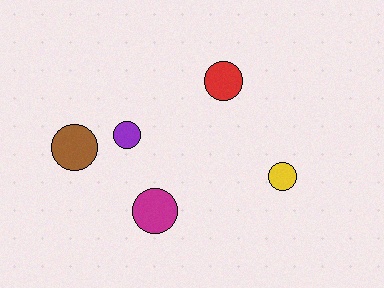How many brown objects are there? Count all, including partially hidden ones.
There is 1 brown object.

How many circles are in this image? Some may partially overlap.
There are 5 circles.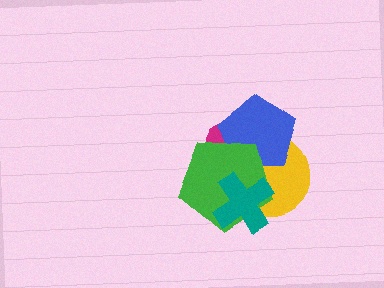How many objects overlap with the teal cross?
3 objects overlap with the teal cross.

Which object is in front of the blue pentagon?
The green pentagon is in front of the blue pentagon.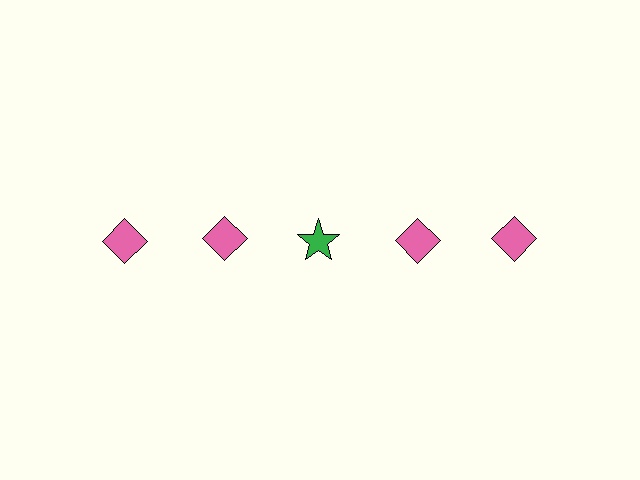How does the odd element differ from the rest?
It differs in both color (green instead of pink) and shape (star instead of diamond).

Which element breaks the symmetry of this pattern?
The green star in the top row, center column breaks the symmetry. All other shapes are pink diamonds.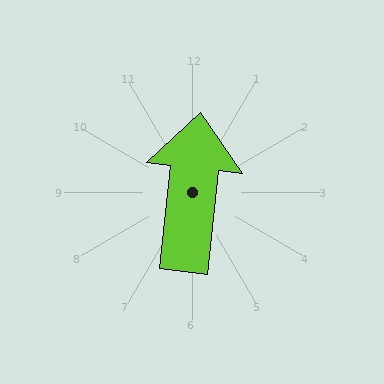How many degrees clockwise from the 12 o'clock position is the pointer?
Approximately 6 degrees.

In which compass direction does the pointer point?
North.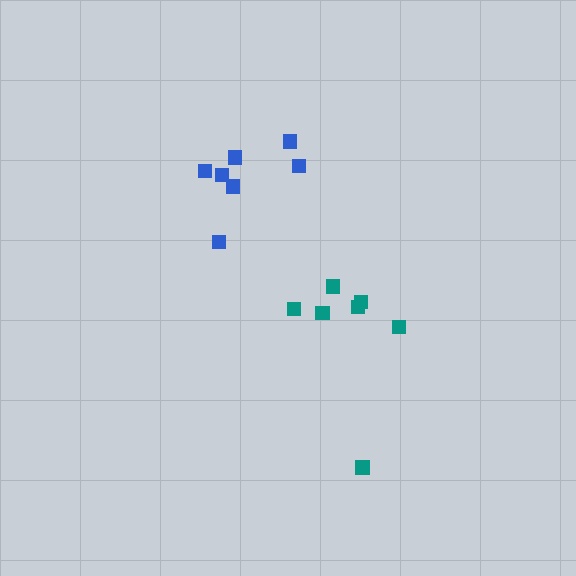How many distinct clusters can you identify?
There are 2 distinct clusters.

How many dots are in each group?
Group 1: 7 dots, Group 2: 7 dots (14 total).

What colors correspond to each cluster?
The clusters are colored: teal, blue.